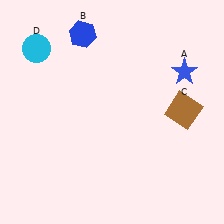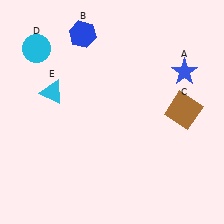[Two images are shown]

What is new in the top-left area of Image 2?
A cyan triangle (E) was added in the top-left area of Image 2.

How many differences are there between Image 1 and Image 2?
There is 1 difference between the two images.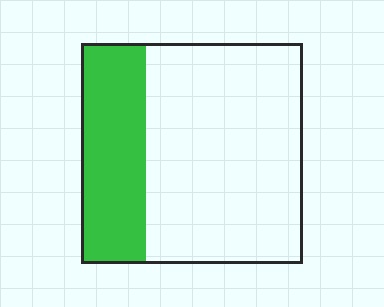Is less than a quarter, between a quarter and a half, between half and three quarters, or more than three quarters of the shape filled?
Between a quarter and a half.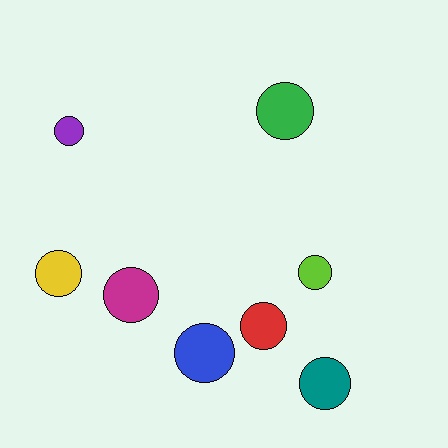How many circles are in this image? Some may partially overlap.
There are 8 circles.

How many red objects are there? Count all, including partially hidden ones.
There is 1 red object.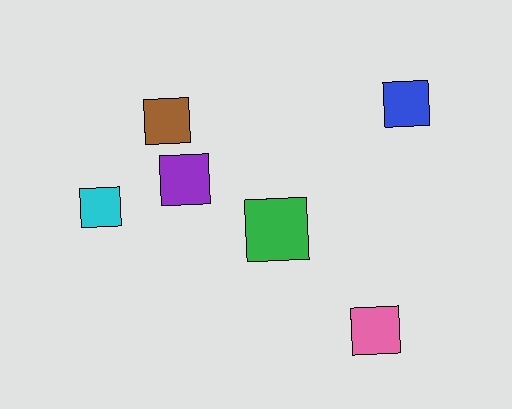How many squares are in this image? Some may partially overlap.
There are 6 squares.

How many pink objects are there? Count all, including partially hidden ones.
There is 1 pink object.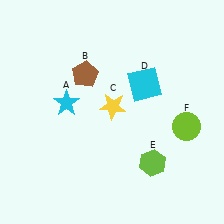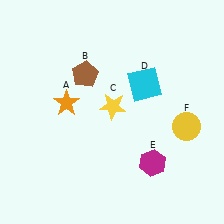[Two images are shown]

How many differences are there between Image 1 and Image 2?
There are 3 differences between the two images.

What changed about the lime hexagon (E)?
In Image 1, E is lime. In Image 2, it changed to magenta.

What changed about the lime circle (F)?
In Image 1, F is lime. In Image 2, it changed to yellow.